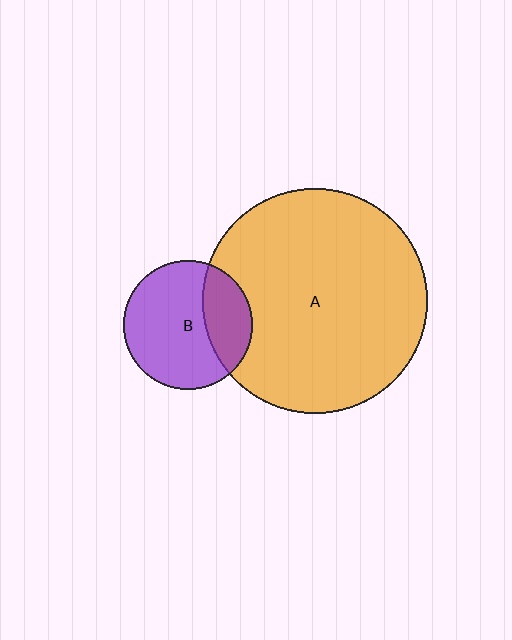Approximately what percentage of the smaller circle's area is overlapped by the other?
Approximately 30%.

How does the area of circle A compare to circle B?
Approximately 3.0 times.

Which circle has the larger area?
Circle A (orange).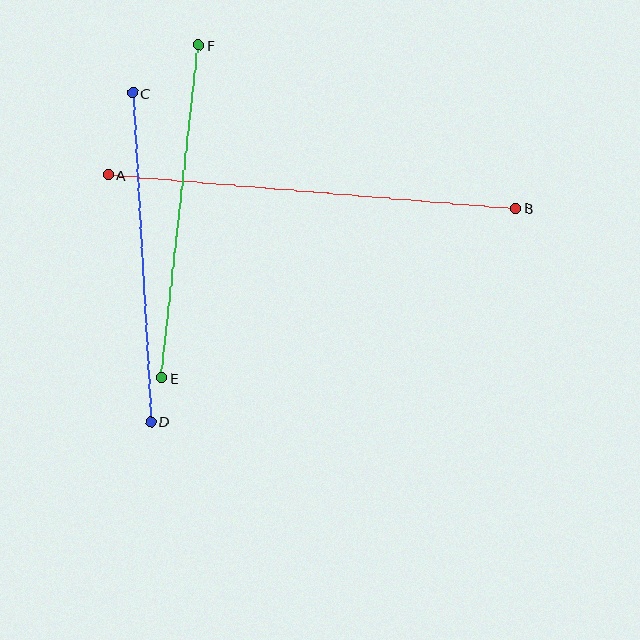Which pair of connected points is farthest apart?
Points A and B are farthest apart.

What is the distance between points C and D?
The distance is approximately 329 pixels.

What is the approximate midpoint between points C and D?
The midpoint is at approximately (142, 257) pixels.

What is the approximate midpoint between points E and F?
The midpoint is at approximately (180, 211) pixels.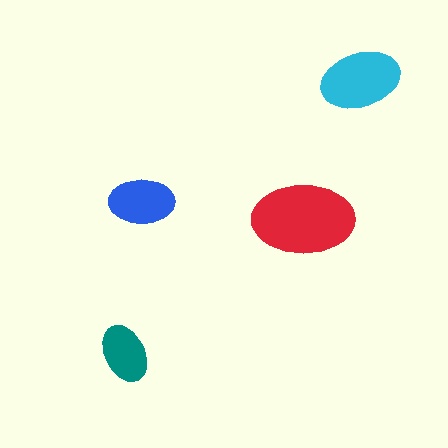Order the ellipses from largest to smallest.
the red one, the cyan one, the blue one, the teal one.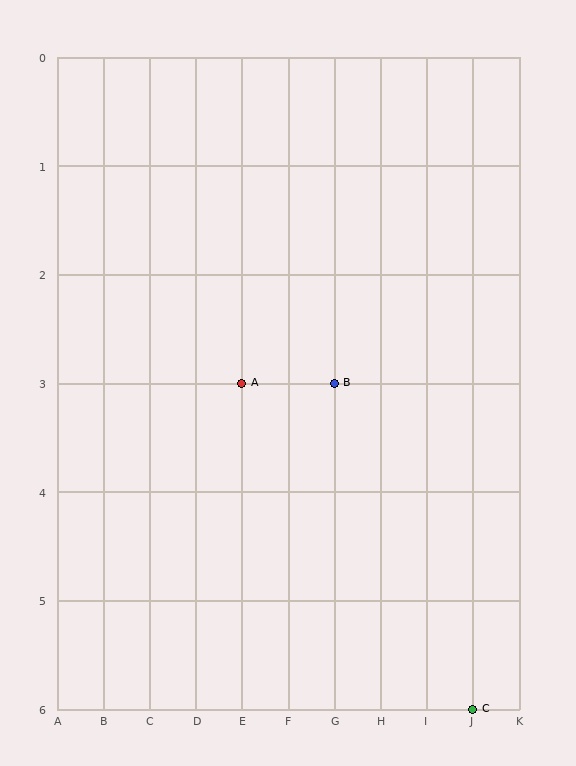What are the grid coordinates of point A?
Point A is at grid coordinates (E, 3).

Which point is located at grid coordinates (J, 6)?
Point C is at (J, 6).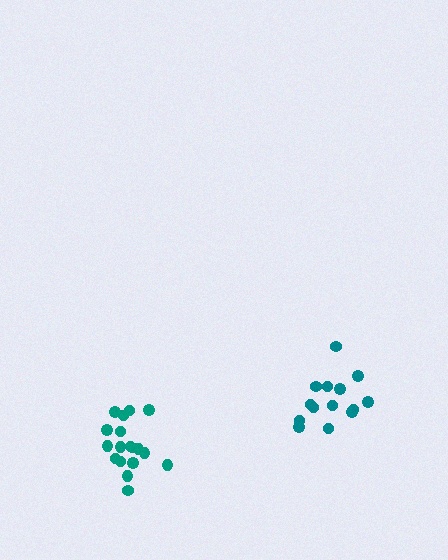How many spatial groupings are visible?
There are 2 spatial groupings.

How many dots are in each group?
Group 1: 18 dots, Group 2: 14 dots (32 total).